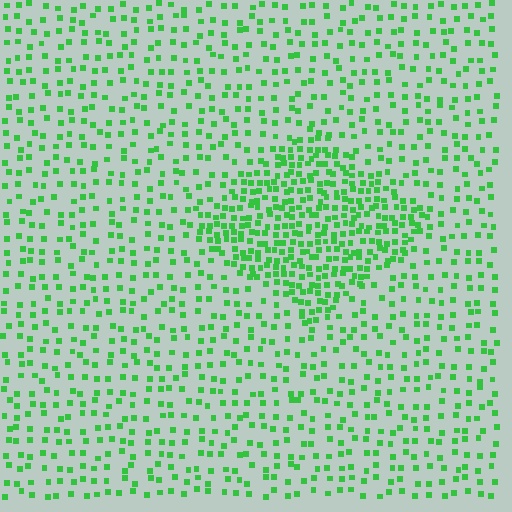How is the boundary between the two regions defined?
The boundary is defined by a change in element density (approximately 2.3x ratio). All elements are the same color, size, and shape.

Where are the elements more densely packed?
The elements are more densely packed inside the diamond boundary.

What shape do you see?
I see a diamond.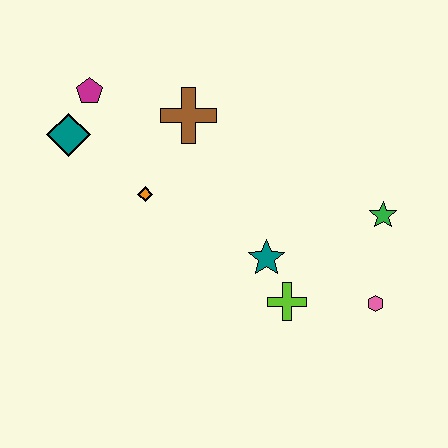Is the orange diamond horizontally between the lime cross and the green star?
No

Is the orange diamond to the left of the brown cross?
Yes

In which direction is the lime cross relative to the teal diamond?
The lime cross is to the right of the teal diamond.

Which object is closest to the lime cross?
The teal star is closest to the lime cross.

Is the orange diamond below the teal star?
No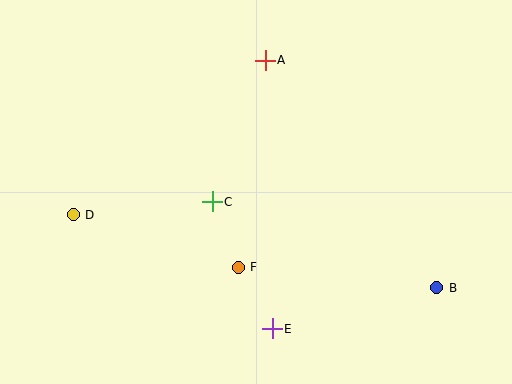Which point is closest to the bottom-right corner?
Point B is closest to the bottom-right corner.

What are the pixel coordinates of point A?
Point A is at (265, 60).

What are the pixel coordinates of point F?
Point F is at (238, 267).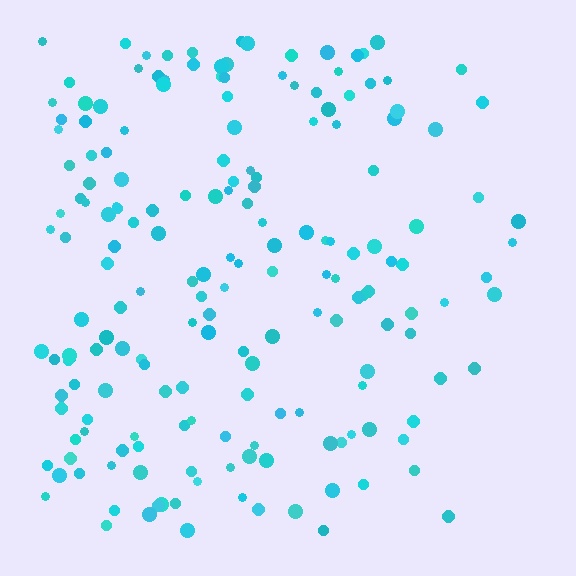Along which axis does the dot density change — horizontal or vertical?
Horizontal.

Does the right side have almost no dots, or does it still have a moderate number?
Still a moderate number, just noticeably fewer than the left.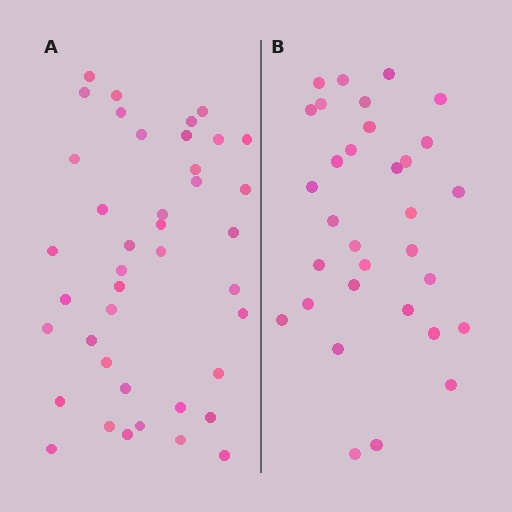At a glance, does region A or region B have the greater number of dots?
Region A (the left region) has more dots.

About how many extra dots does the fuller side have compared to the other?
Region A has roughly 8 or so more dots than region B.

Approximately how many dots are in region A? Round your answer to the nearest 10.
About 40 dots. (The exact count is 41, which rounds to 40.)